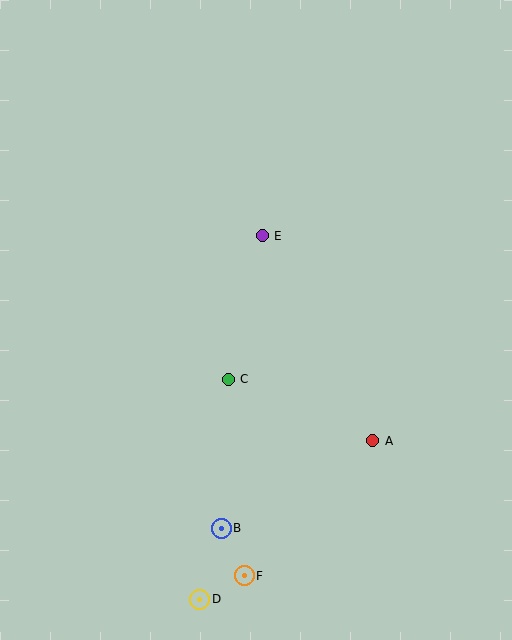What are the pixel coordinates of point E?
Point E is at (262, 236).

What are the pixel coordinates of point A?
Point A is at (373, 441).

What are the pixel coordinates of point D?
Point D is at (200, 599).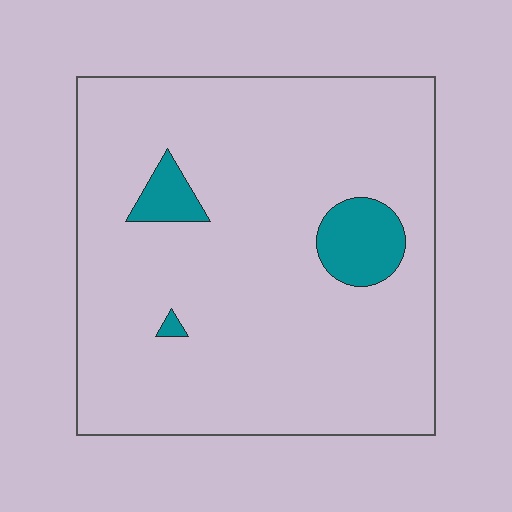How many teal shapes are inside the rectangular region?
3.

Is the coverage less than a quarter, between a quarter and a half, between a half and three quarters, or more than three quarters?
Less than a quarter.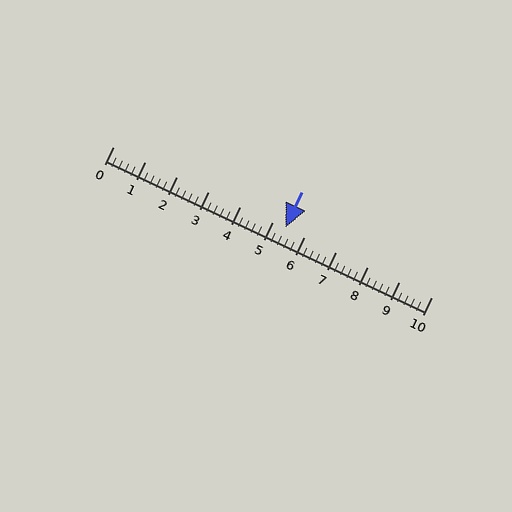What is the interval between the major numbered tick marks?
The major tick marks are spaced 1 units apart.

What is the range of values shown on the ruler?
The ruler shows values from 0 to 10.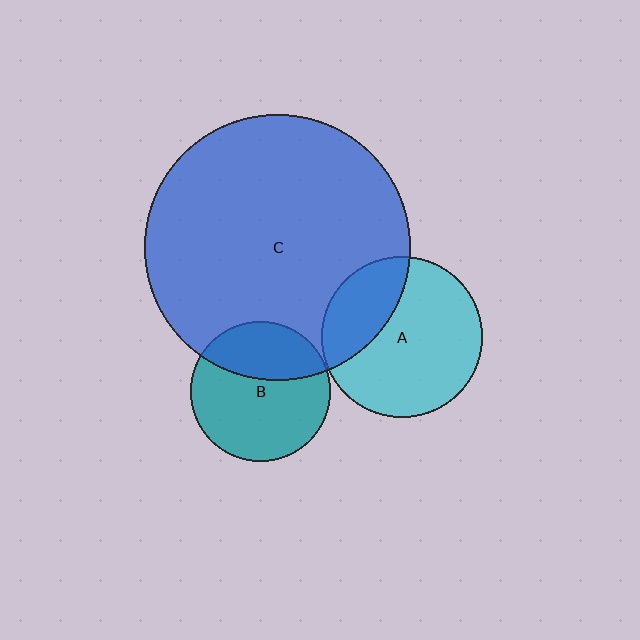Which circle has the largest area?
Circle C (blue).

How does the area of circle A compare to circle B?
Approximately 1.3 times.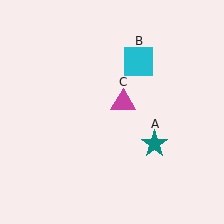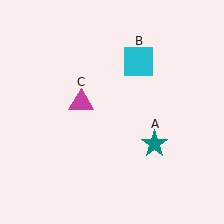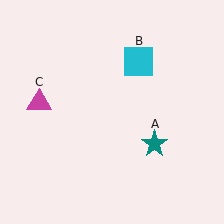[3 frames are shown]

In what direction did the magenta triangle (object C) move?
The magenta triangle (object C) moved left.